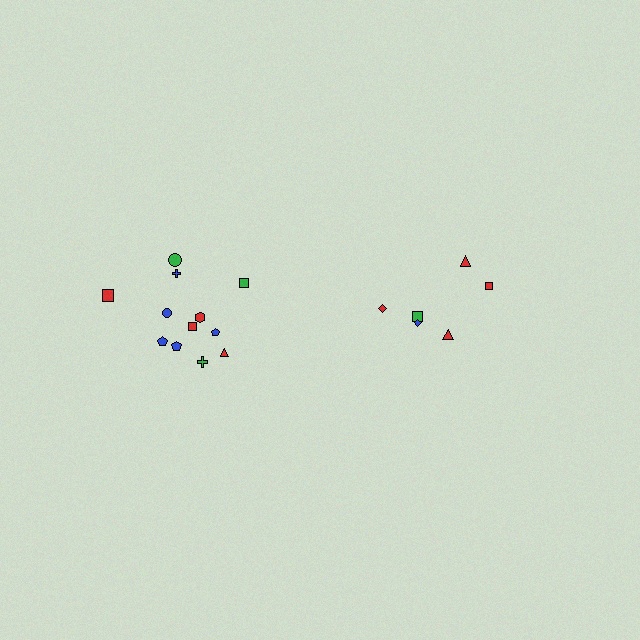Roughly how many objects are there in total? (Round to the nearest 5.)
Roughly 20 objects in total.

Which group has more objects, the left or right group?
The left group.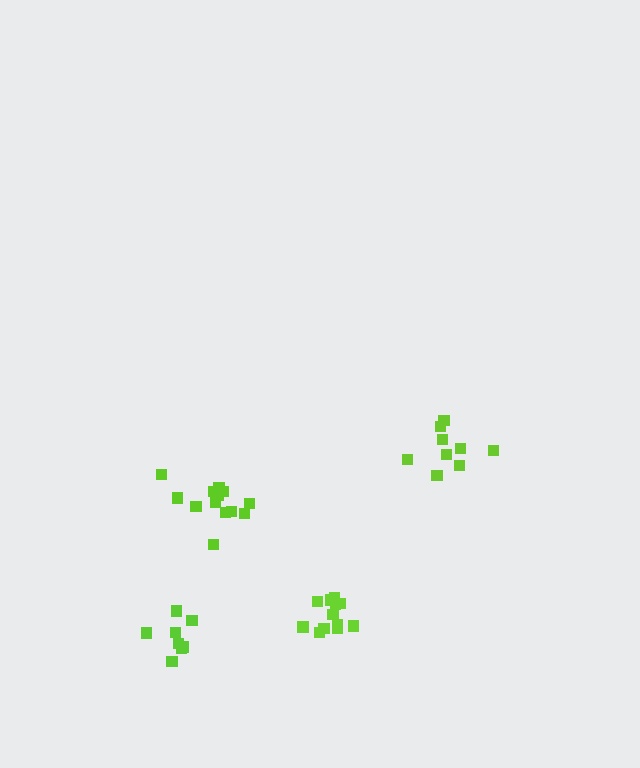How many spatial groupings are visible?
There are 4 spatial groupings.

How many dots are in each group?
Group 1: 12 dots, Group 2: 9 dots, Group 3: 9 dots, Group 4: 13 dots (43 total).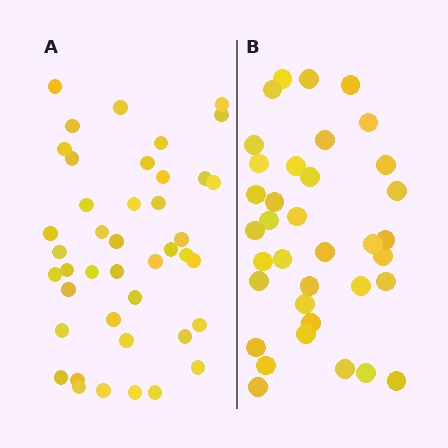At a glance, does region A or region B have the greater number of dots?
Region A (the left region) has more dots.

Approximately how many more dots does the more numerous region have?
Region A has about 6 more dots than region B.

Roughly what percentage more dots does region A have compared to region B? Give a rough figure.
About 15% more.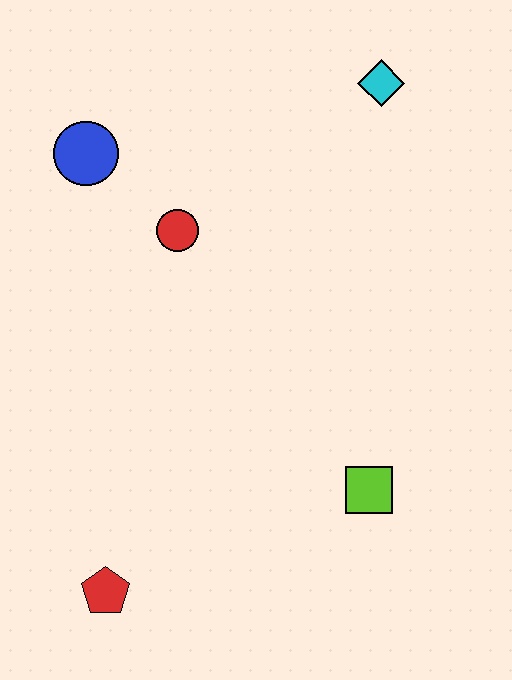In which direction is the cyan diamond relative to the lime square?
The cyan diamond is above the lime square.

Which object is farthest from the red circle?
The red pentagon is farthest from the red circle.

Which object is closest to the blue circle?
The red circle is closest to the blue circle.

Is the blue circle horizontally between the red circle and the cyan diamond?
No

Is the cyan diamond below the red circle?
No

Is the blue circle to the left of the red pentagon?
Yes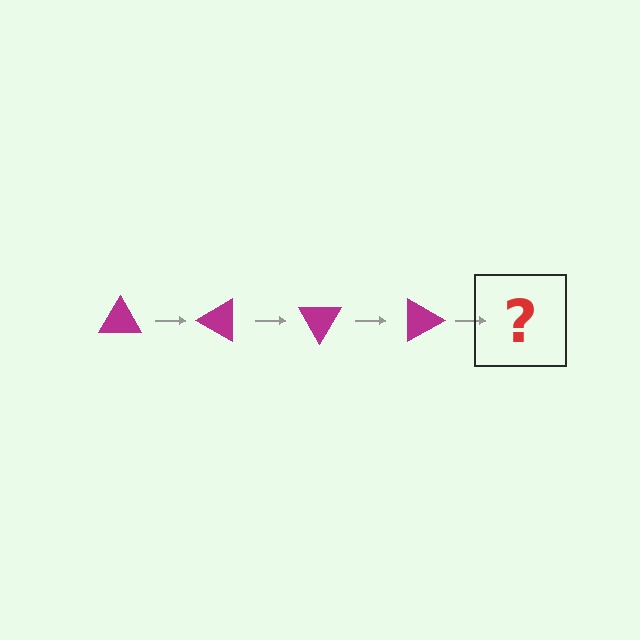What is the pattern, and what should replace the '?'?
The pattern is that the triangle rotates 30 degrees each step. The '?' should be a magenta triangle rotated 120 degrees.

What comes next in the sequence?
The next element should be a magenta triangle rotated 120 degrees.